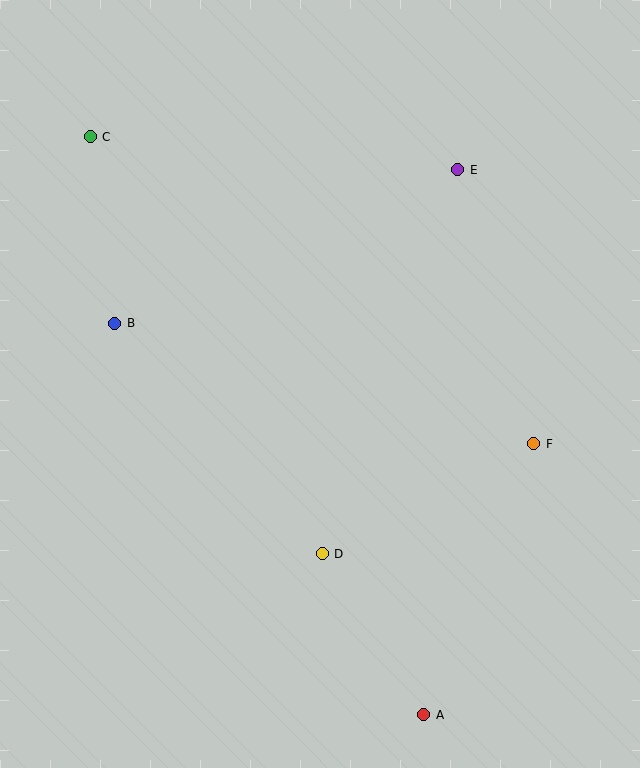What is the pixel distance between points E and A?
The distance between E and A is 546 pixels.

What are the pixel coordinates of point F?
Point F is at (534, 444).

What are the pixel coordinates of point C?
Point C is at (90, 137).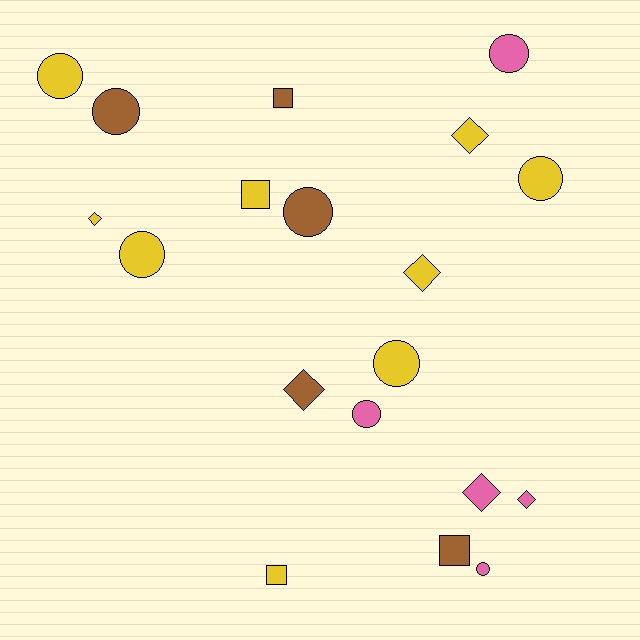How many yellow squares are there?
There are 2 yellow squares.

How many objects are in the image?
There are 19 objects.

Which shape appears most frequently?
Circle, with 9 objects.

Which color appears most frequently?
Yellow, with 9 objects.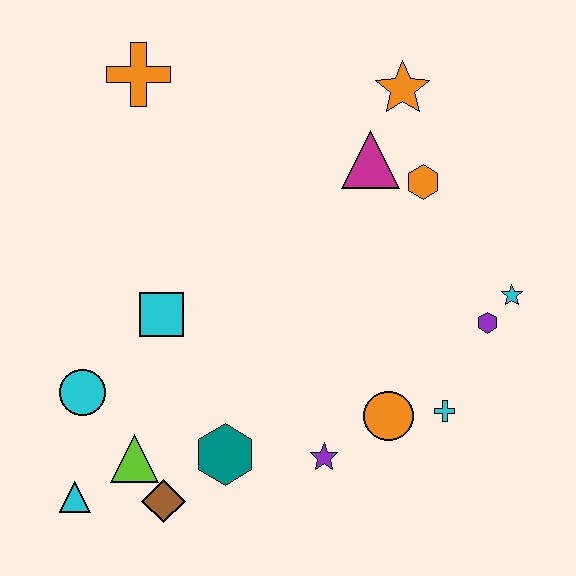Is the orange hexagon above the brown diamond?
Yes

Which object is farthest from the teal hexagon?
The orange star is farthest from the teal hexagon.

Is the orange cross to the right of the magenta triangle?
No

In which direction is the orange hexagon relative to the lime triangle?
The orange hexagon is to the right of the lime triangle.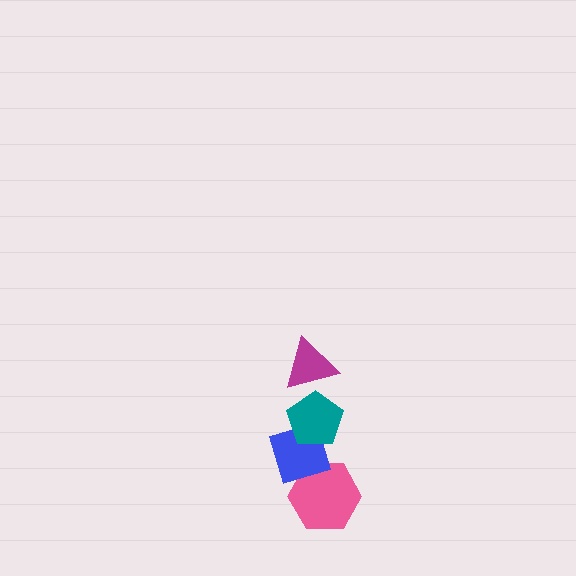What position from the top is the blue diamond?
The blue diamond is 3rd from the top.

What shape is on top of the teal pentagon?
The magenta triangle is on top of the teal pentagon.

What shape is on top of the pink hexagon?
The blue diamond is on top of the pink hexagon.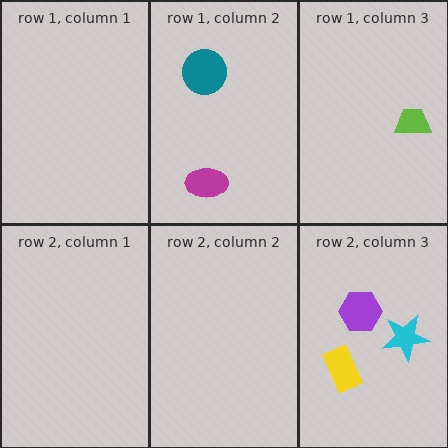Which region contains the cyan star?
The row 2, column 3 region.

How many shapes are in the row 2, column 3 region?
3.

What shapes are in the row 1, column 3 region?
The lime trapezoid.